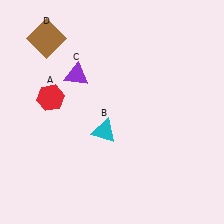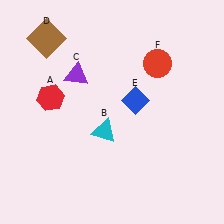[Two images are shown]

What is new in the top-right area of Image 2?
A red circle (F) was added in the top-right area of Image 2.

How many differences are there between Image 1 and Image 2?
There are 2 differences between the two images.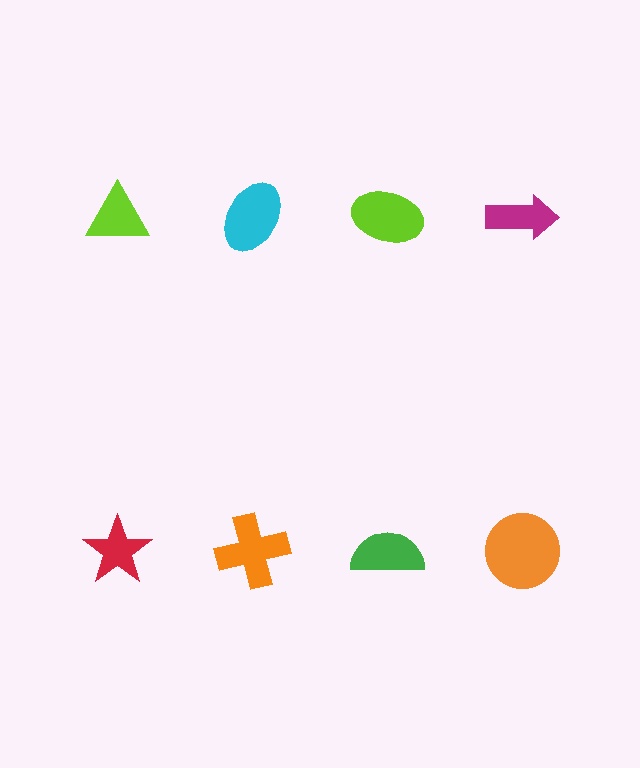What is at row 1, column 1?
A lime triangle.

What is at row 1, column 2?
A cyan ellipse.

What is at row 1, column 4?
A magenta arrow.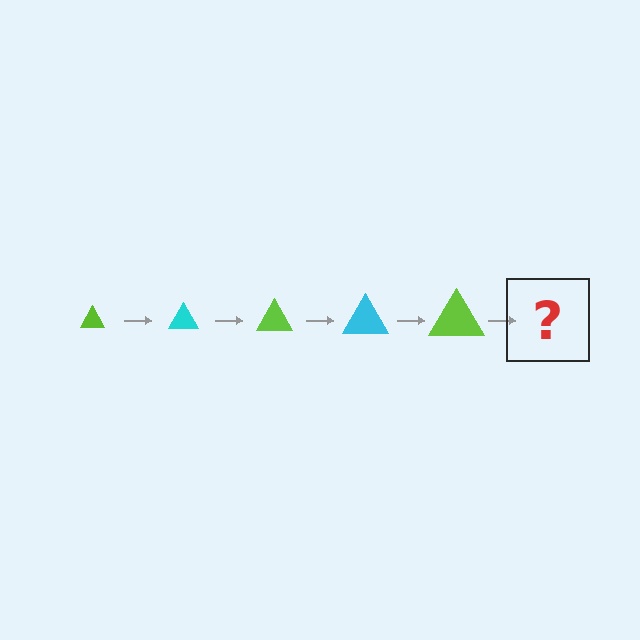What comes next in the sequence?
The next element should be a cyan triangle, larger than the previous one.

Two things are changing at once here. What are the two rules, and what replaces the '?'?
The two rules are that the triangle grows larger each step and the color cycles through lime and cyan. The '?' should be a cyan triangle, larger than the previous one.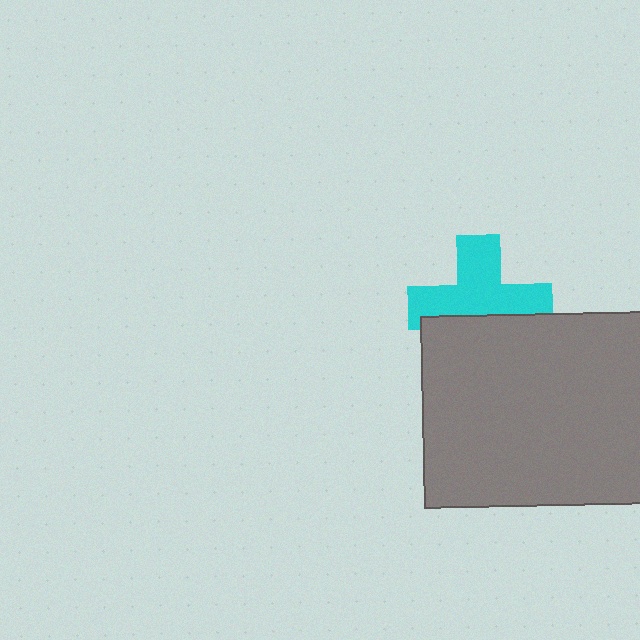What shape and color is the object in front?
The object in front is a gray rectangle.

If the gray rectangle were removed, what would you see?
You would see the complete cyan cross.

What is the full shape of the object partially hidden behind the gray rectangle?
The partially hidden object is a cyan cross.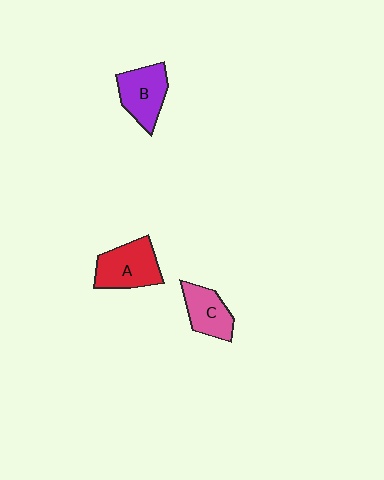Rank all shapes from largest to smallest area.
From largest to smallest: A (red), B (purple), C (pink).